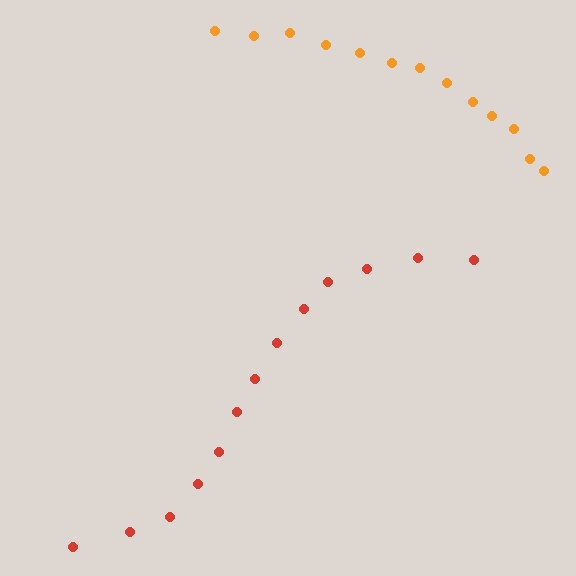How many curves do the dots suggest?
There are 2 distinct paths.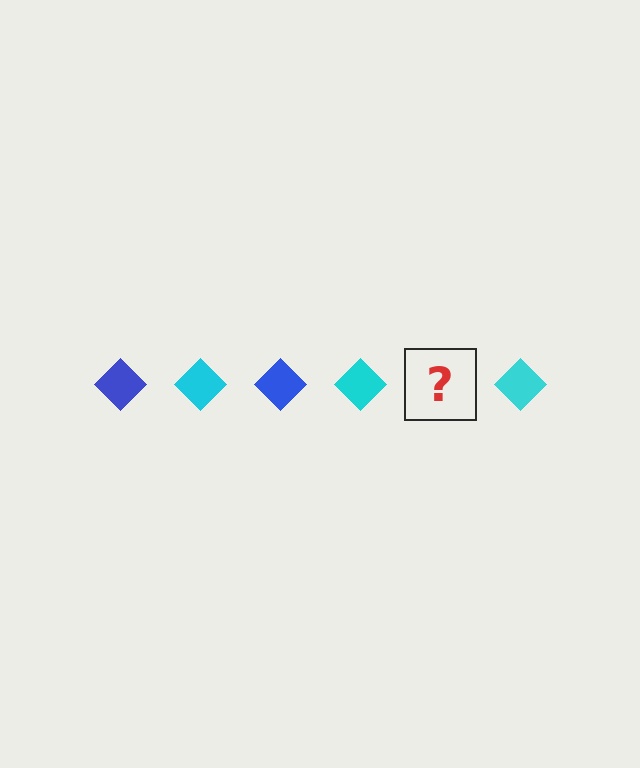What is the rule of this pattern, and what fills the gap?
The rule is that the pattern cycles through blue, cyan diamonds. The gap should be filled with a blue diamond.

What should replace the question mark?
The question mark should be replaced with a blue diamond.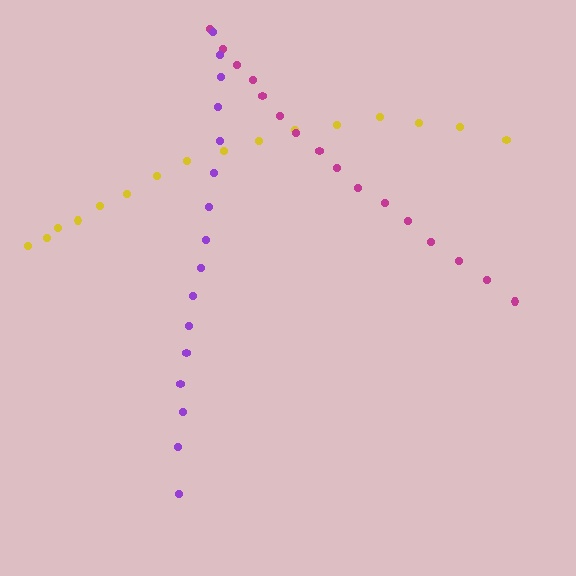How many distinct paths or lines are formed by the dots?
There are 3 distinct paths.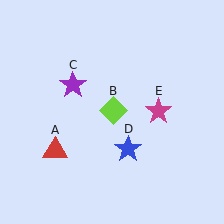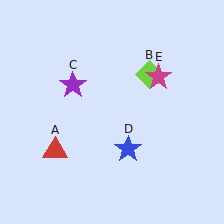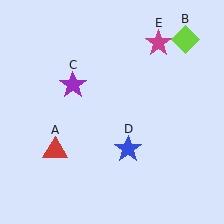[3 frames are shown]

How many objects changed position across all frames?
2 objects changed position: lime diamond (object B), magenta star (object E).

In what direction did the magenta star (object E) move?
The magenta star (object E) moved up.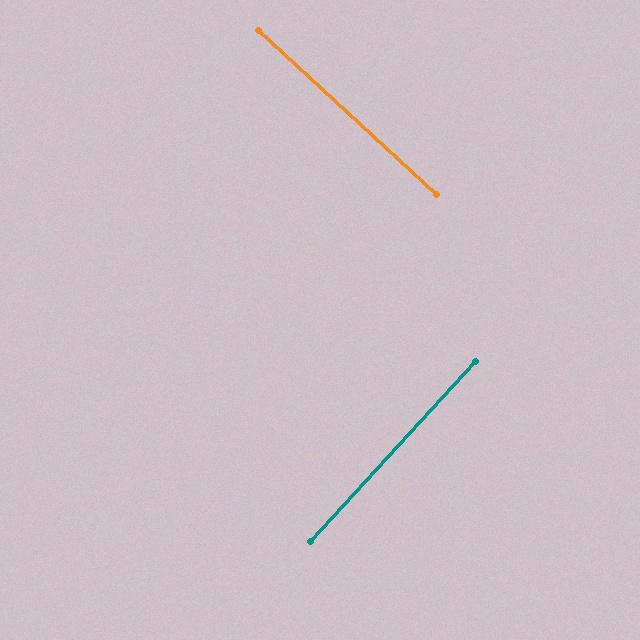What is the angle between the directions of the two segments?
Approximately 90 degrees.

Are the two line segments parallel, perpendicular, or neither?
Perpendicular — they meet at approximately 90°.